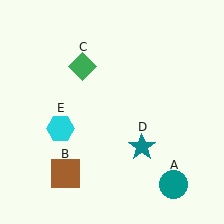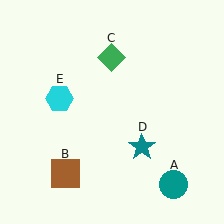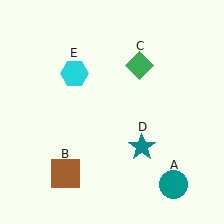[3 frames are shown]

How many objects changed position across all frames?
2 objects changed position: green diamond (object C), cyan hexagon (object E).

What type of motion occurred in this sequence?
The green diamond (object C), cyan hexagon (object E) rotated clockwise around the center of the scene.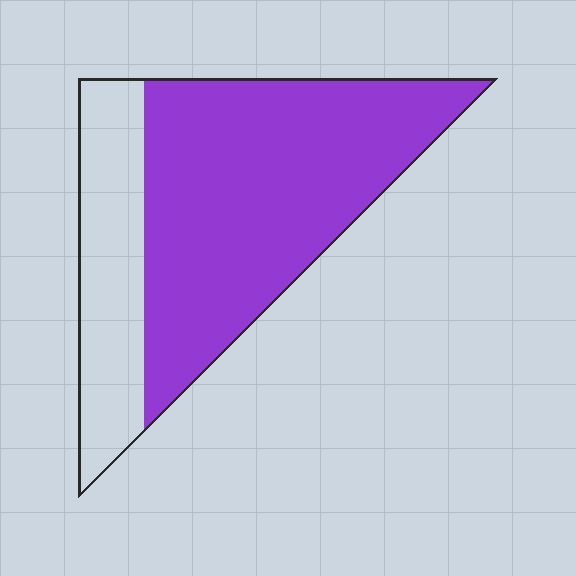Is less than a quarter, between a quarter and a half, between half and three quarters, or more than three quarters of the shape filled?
Between half and three quarters.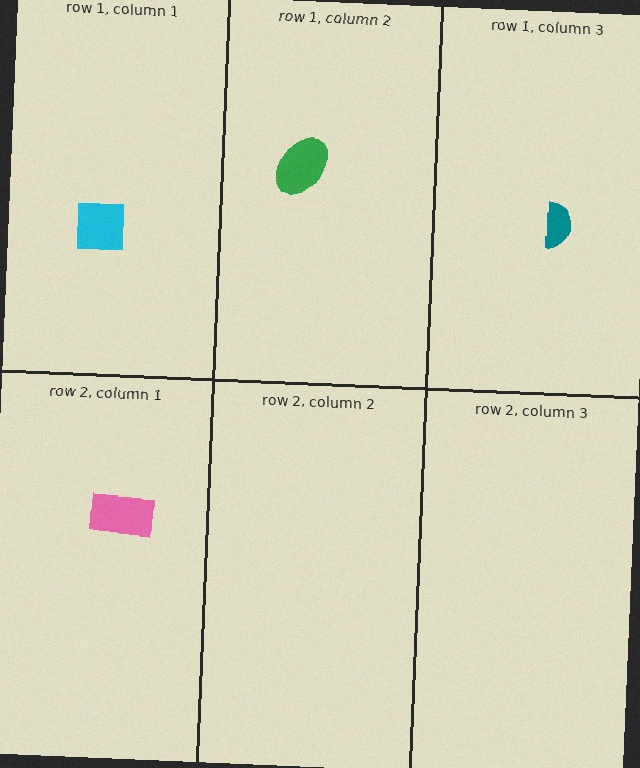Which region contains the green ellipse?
The row 1, column 2 region.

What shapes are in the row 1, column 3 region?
The teal semicircle.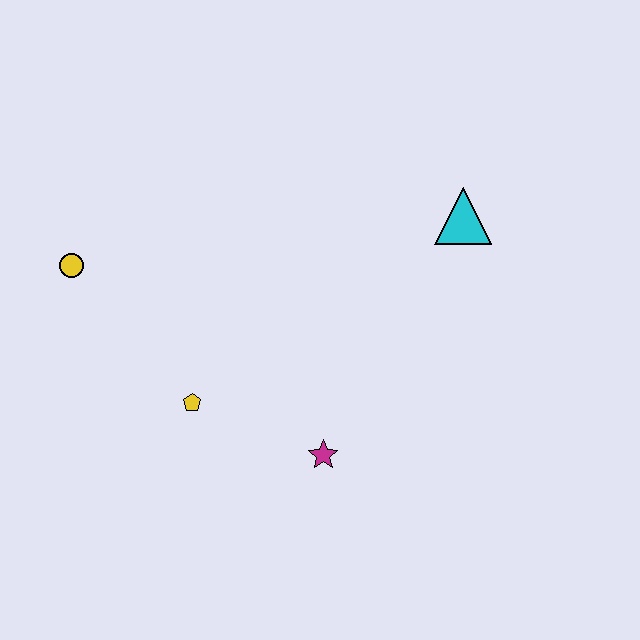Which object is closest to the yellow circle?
The yellow pentagon is closest to the yellow circle.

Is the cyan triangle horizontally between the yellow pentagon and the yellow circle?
No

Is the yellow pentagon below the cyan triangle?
Yes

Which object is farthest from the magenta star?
The yellow circle is farthest from the magenta star.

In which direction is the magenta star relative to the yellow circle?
The magenta star is to the right of the yellow circle.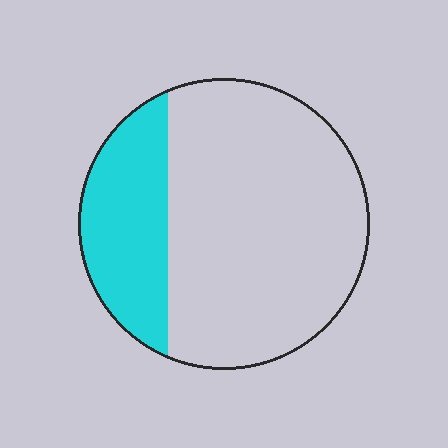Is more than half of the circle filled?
No.